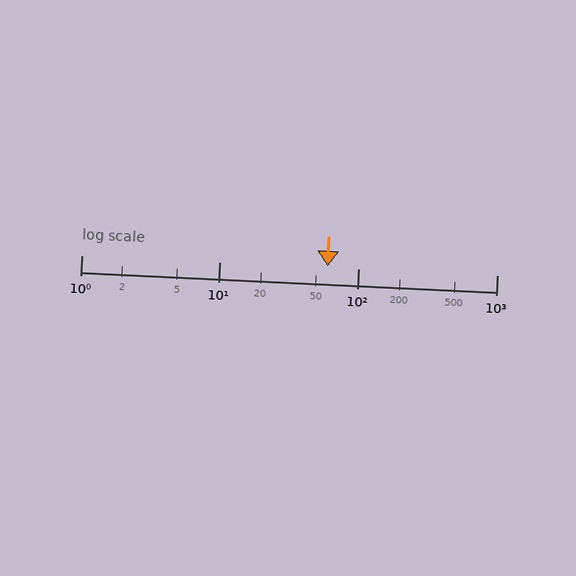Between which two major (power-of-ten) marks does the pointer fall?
The pointer is between 10 and 100.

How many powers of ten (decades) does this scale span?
The scale spans 3 decades, from 1 to 1000.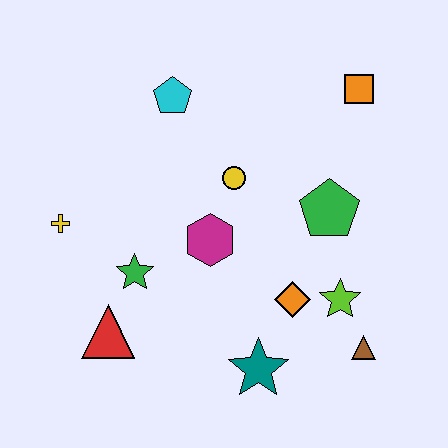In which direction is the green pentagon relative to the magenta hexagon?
The green pentagon is to the right of the magenta hexagon.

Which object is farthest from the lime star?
The yellow cross is farthest from the lime star.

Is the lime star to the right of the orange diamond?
Yes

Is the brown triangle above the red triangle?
No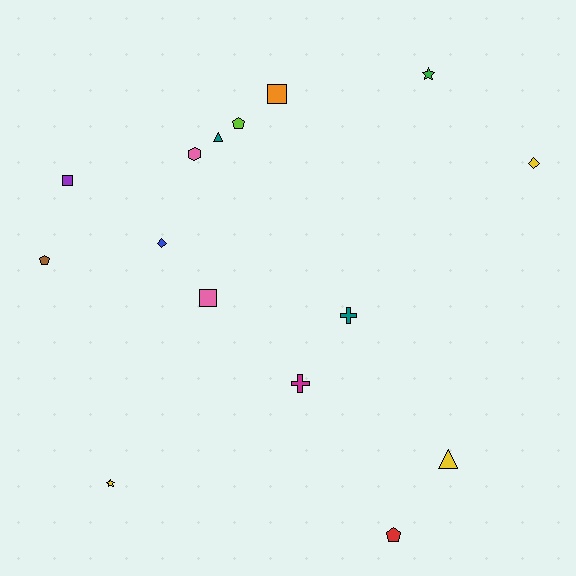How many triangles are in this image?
There are 2 triangles.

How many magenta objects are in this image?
There is 1 magenta object.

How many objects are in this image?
There are 15 objects.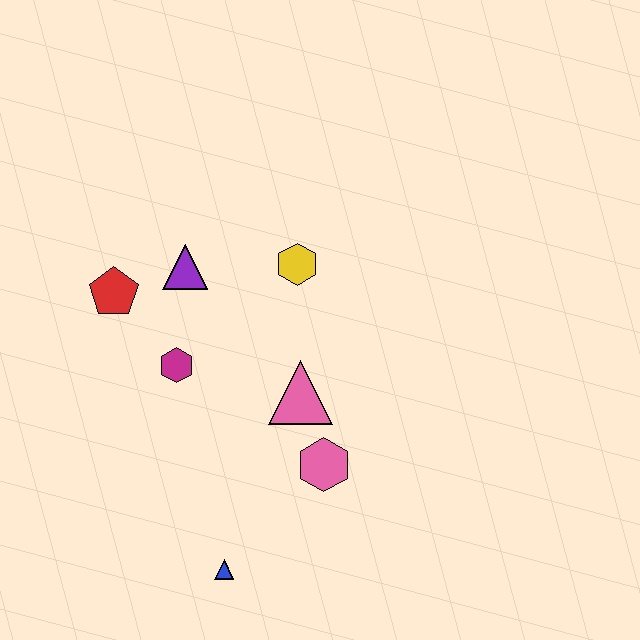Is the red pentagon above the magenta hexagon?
Yes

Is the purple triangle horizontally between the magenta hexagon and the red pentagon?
No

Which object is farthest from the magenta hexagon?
The blue triangle is farthest from the magenta hexagon.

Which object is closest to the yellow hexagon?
The purple triangle is closest to the yellow hexagon.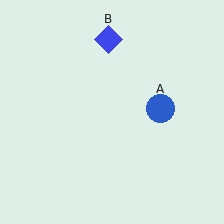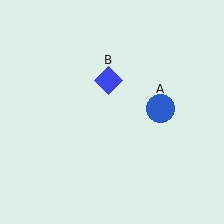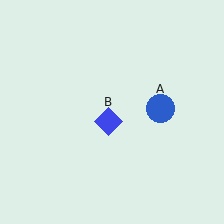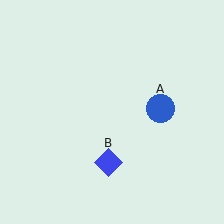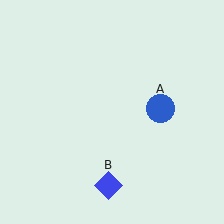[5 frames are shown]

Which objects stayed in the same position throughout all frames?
Blue circle (object A) remained stationary.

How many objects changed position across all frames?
1 object changed position: blue diamond (object B).